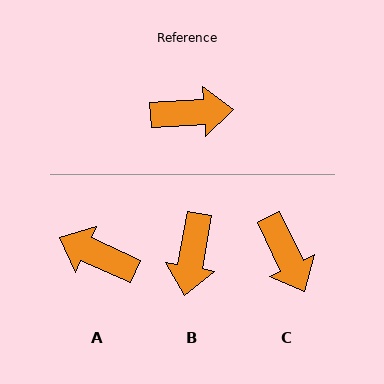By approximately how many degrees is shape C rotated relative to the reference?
Approximately 68 degrees clockwise.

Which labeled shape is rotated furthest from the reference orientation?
A, about 152 degrees away.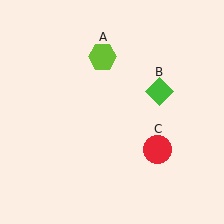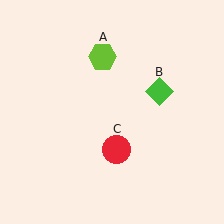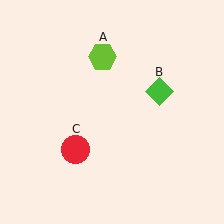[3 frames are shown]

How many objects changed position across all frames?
1 object changed position: red circle (object C).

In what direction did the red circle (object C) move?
The red circle (object C) moved left.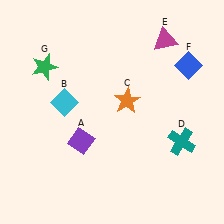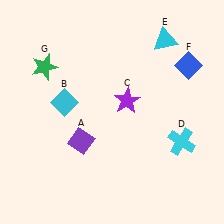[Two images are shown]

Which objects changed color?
C changed from orange to purple. D changed from teal to cyan. E changed from magenta to cyan.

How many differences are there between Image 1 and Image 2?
There are 3 differences between the two images.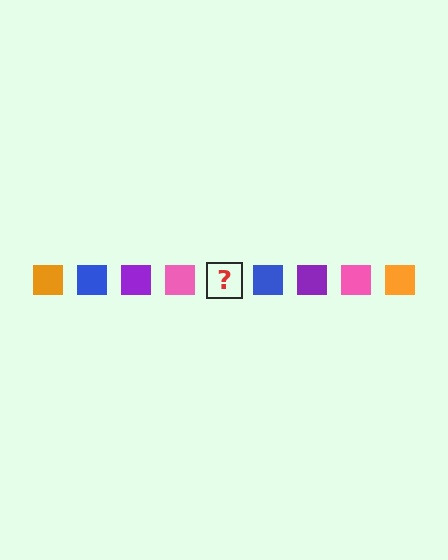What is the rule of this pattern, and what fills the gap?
The rule is that the pattern cycles through orange, blue, purple, pink squares. The gap should be filled with an orange square.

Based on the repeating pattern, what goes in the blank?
The blank should be an orange square.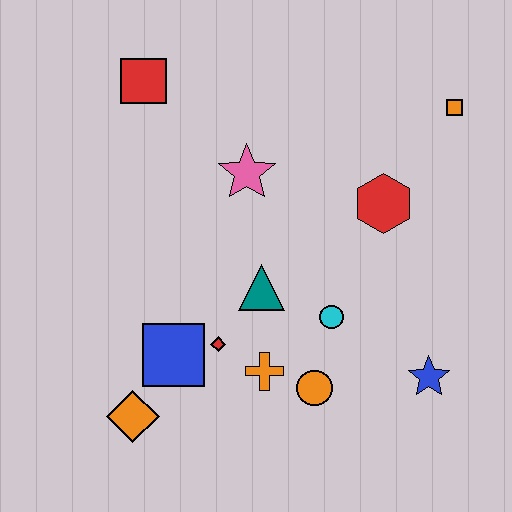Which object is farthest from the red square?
The blue star is farthest from the red square.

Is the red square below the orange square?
No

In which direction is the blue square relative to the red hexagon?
The blue square is to the left of the red hexagon.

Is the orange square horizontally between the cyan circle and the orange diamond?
No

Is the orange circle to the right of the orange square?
No